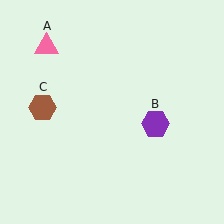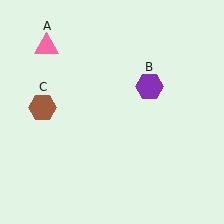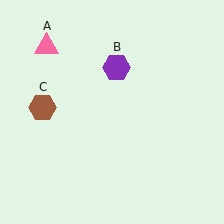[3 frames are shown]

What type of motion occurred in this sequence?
The purple hexagon (object B) rotated counterclockwise around the center of the scene.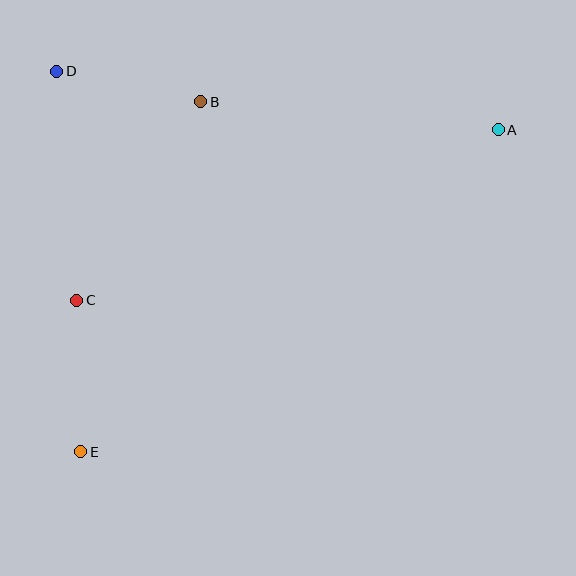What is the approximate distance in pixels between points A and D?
The distance between A and D is approximately 446 pixels.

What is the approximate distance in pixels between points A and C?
The distance between A and C is approximately 455 pixels.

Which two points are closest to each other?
Points B and D are closest to each other.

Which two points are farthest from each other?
Points A and E are farthest from each other.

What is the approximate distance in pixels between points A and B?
The distance between A and B is approximately 299 pixels.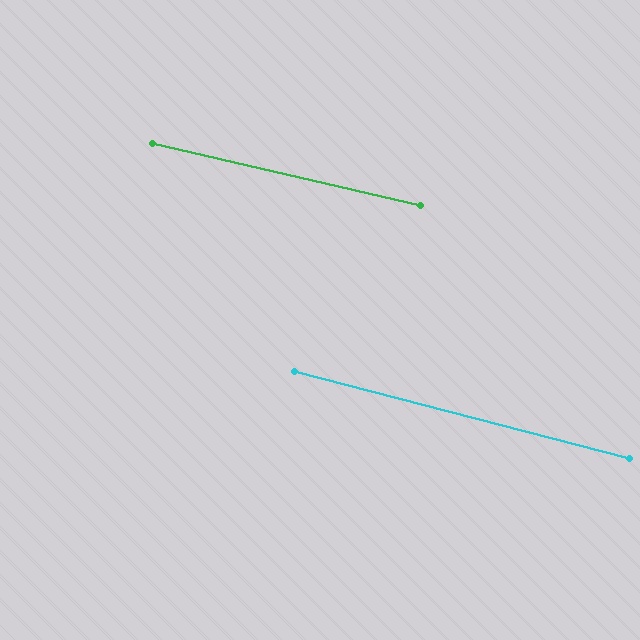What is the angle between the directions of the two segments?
Approximately 1 degree.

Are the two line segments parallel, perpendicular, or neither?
Parallel — their directions differ by only 1.4°.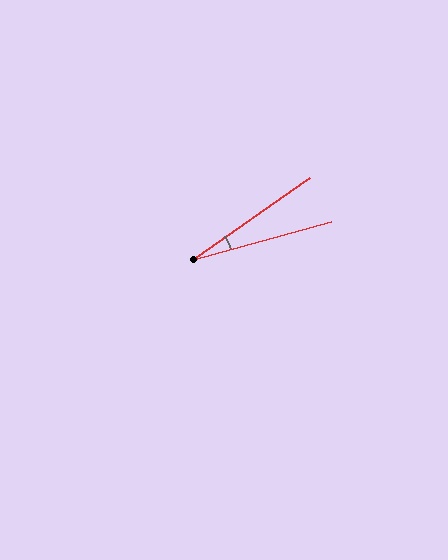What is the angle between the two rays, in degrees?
Approximately 20 degrees.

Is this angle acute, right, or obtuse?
It is acute.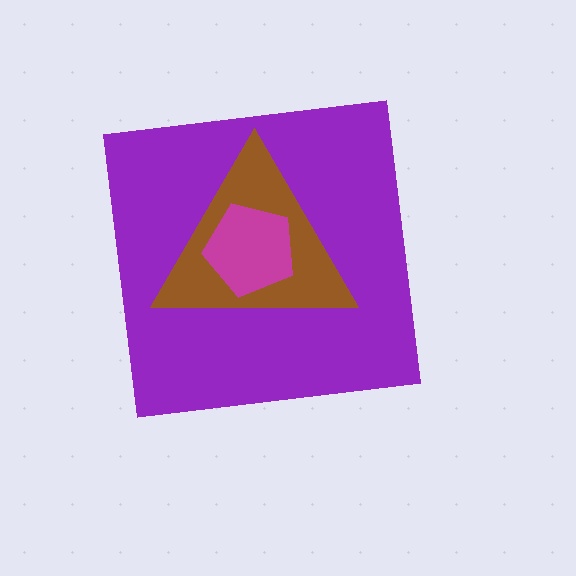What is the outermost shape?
The purple square.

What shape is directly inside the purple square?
The brown triangle.